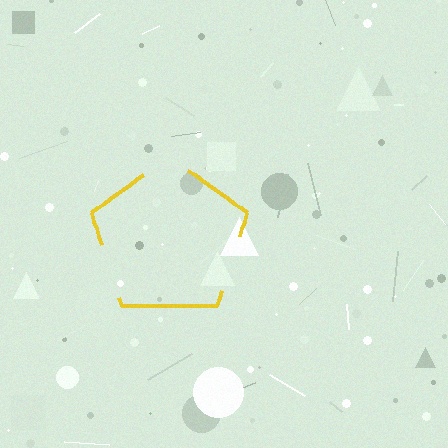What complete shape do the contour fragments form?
The contour fragments form a pentagon.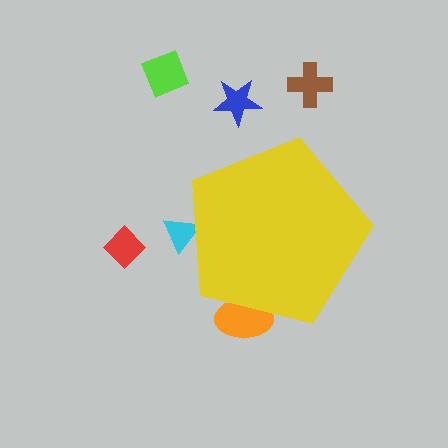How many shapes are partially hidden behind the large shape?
2 shapes are partially hidden.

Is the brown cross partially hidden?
No, the brown cross is fully visible.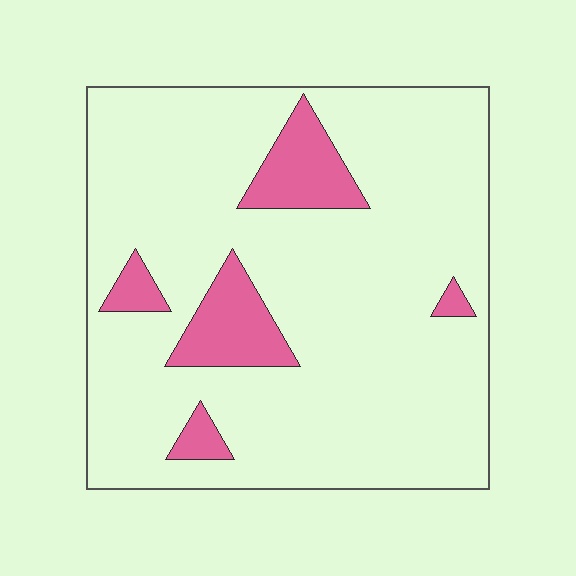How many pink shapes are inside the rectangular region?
5.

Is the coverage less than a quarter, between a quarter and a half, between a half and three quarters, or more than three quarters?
Less than a quarter.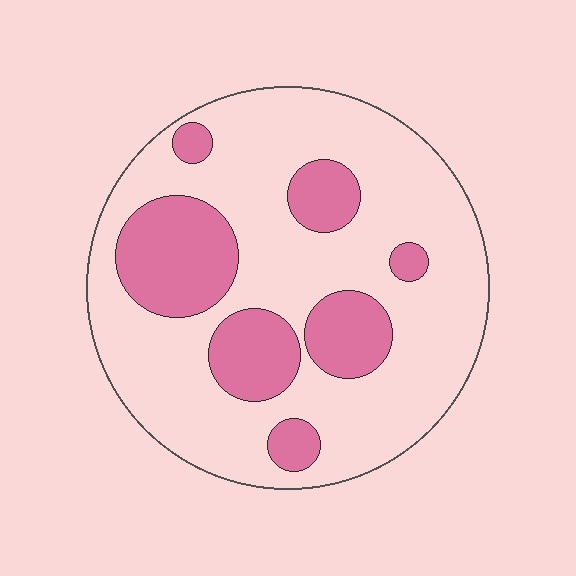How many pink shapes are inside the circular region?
7.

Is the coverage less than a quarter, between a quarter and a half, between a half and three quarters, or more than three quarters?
Between a quarter and a half.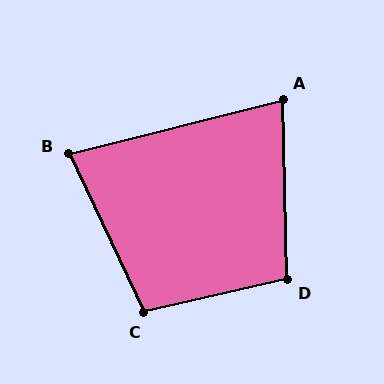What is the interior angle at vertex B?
Approximately 79 degrees (acute).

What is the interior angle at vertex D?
Approximately 101 degrees (obtuse).